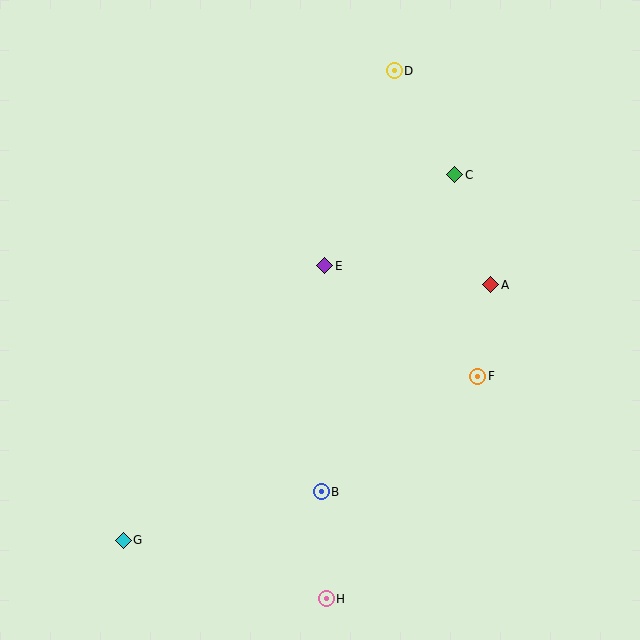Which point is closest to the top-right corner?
Point C is closest to the top-right corner.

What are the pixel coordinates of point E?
Point E is at (325, 266).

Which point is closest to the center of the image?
Point E at (325, 266) is closest to the center.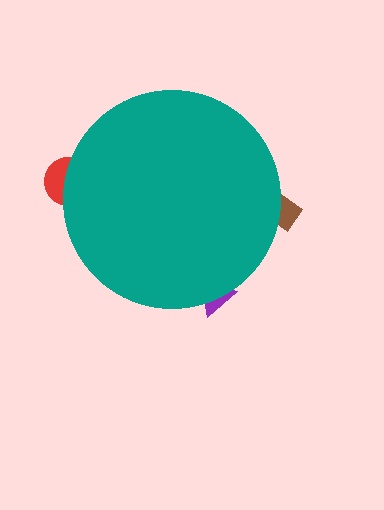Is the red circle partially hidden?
Yes, the red circle is partially hidden behind the teal circle.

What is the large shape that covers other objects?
A teal circle.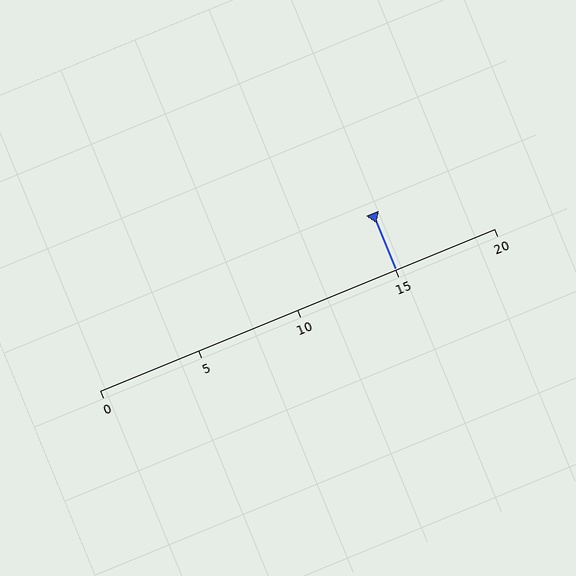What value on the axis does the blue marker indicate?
The marker indicates approximately 15.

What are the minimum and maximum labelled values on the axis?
The axis runs from 0 to 20.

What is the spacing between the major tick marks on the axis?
The major ticks are spaced 5 apart.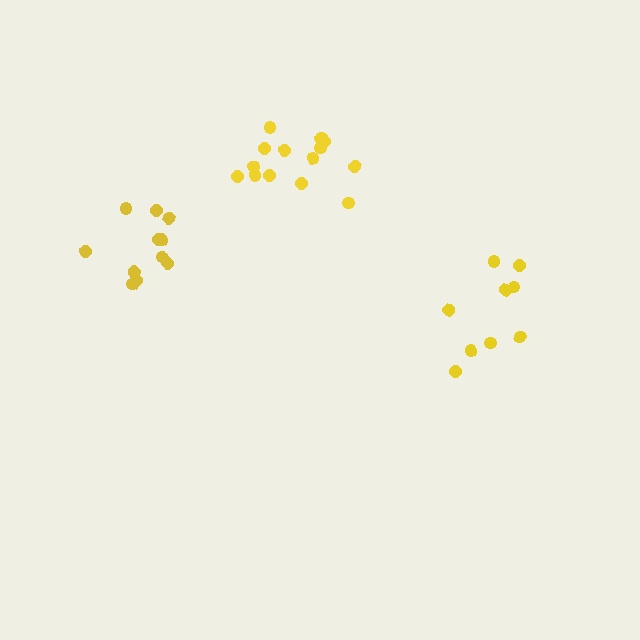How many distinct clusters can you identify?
There are 3 distinct clusters.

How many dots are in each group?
Group 1: 14 dots, Group 2: 9 dots, Group 3: 11 dots (34 total).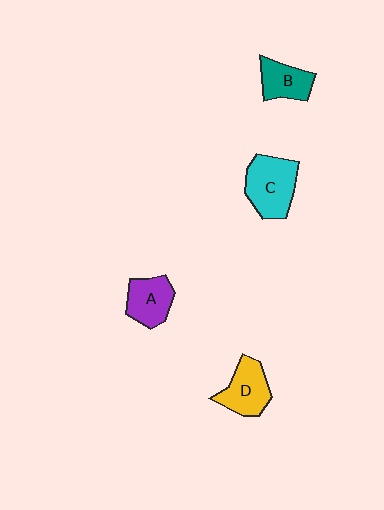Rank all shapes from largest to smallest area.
From largest to smallest: C (cyan), D (yellow), A (purple), B (teal).